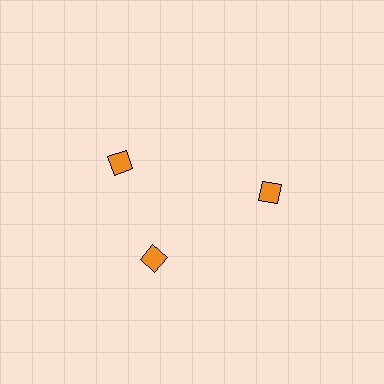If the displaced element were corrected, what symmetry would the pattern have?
It would have 3-fold rotational symmetry — the pattern would map onto itself every 120 degrees.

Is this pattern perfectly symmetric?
No. The 3 orange diamonds are arranged in a ring, but one element near the 11 o'clock position is rotated out of alignment along the ring, breaking the 3-fold rotational symmetry.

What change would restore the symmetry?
The symmetry would be restored by rotating it back into even spacing with its neighbors so that all 3 diamonds sit at equal angles and equal distance from the center.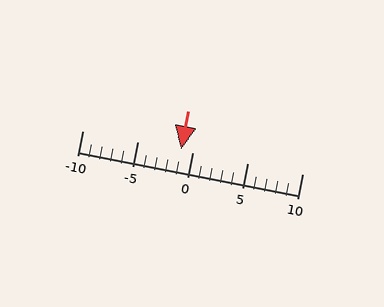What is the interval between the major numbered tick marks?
The major tick marks are spaced 5 units apart.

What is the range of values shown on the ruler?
The ruler shows values from -10 to 10.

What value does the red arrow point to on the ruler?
The red arrow points to approximately -1.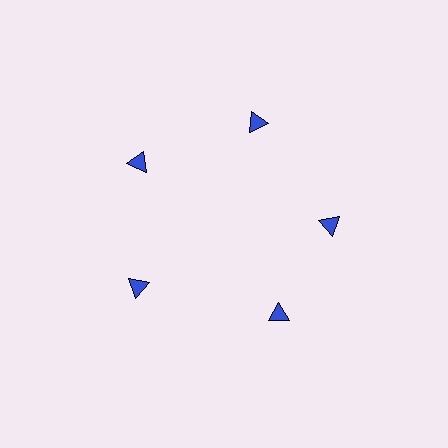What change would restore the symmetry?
The symmetry would be restored by rotating it back into even spacing with its neighbors so that all 5 triangles sit at equal angles and equal distance from the center.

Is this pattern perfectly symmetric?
No. The 5 blue triangles are arranged in a ring, but one element near the 5 o'clock position is rotated out of alignment along the ring, breaking the 5-fold rotational symmetry.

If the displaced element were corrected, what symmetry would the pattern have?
It would have 5-fold rotational symmetry — the pattern would map onto itself every 72 degrees.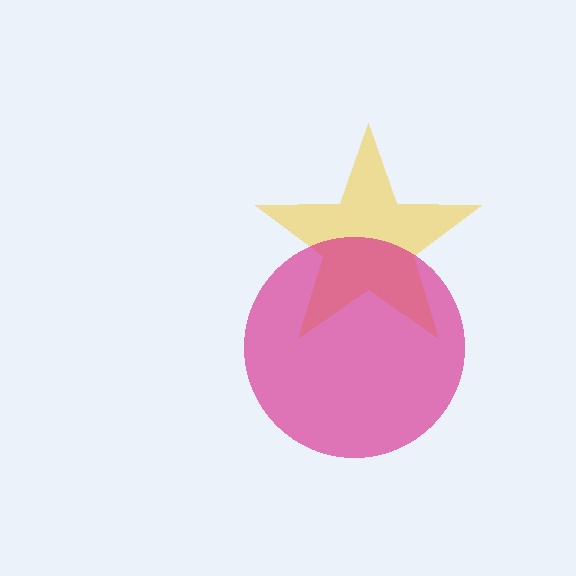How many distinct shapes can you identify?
There are 2 distinct shapes: a yellow star, a magenta circle.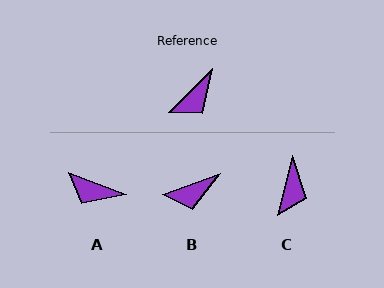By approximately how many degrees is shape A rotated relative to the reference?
Approximately 67 degrees clockwise.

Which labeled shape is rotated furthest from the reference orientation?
A, about 67 degrees away.